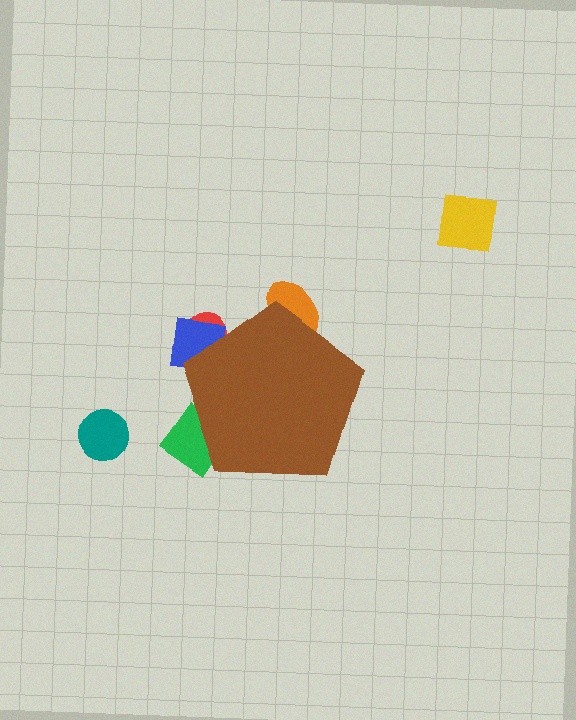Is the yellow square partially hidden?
No, the yellow square is fully visible.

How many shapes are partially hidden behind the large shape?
4 shapes are partially hidden.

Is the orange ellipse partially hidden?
Yes, the orange ellipse is partially hidden behind the brown pentagon.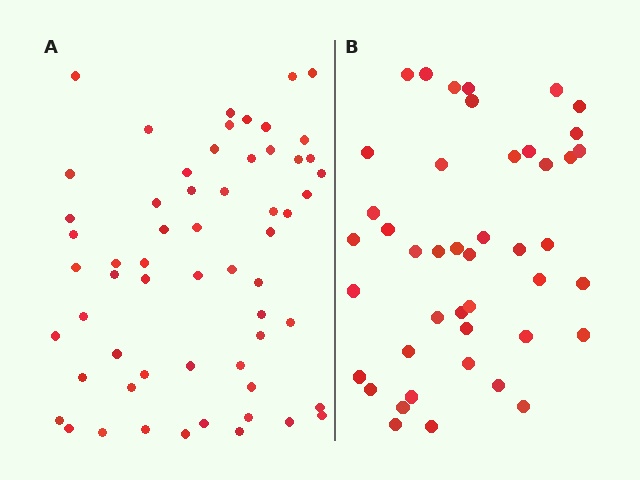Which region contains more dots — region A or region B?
Region A (the left region) has more dots.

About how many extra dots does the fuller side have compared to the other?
Region A has approximately 15 more dots than region B.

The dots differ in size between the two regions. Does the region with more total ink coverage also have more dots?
No. Region B has more total ink coverage because its dots are larger, but region A actually contains more individual dots. Total area can be misleading — the number of items is what matters here.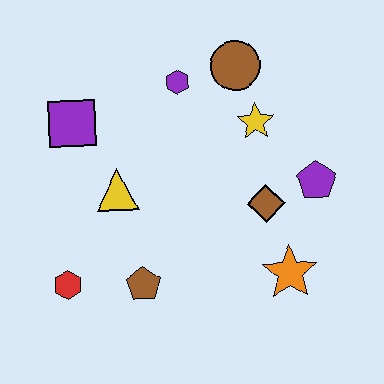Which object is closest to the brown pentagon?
The red hexagon is closest to the brown pentagon.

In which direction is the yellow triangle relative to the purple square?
The yellow triangle is below the purple square.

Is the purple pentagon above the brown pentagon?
Yes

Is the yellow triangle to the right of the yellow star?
No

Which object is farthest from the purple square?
The orange star is farthest from the purple square.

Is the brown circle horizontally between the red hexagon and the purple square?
No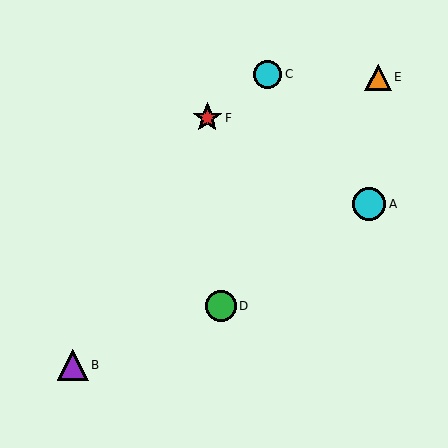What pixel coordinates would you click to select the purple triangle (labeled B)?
Click at (73, 365) to select the purple triangle B.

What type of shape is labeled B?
Shape B is a purple triangle.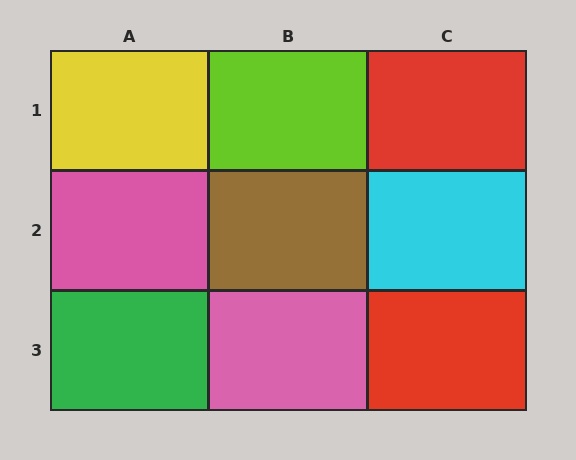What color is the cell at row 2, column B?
Brown.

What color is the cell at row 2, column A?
Pink.